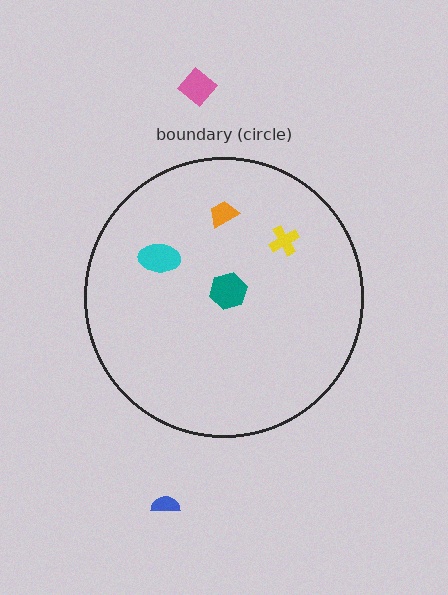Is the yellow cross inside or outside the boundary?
Inside.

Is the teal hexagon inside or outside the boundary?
Inside.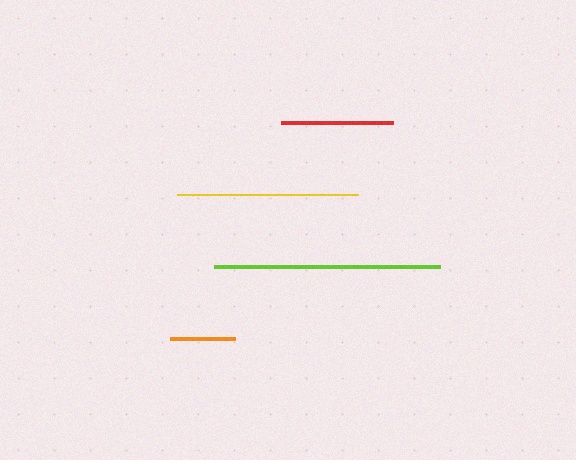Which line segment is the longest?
The lime line is the longest at approximately 226 pixels.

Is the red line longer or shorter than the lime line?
The lime line is longer than the red line.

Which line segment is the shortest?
The orange line is the shortest at approximately 65 pixels.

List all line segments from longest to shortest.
From longest to shortest: lime, yellow, red, orange.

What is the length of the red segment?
The red segment is approximately 112 pixels long.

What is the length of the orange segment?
The orange segment is approximately 65 pixels long.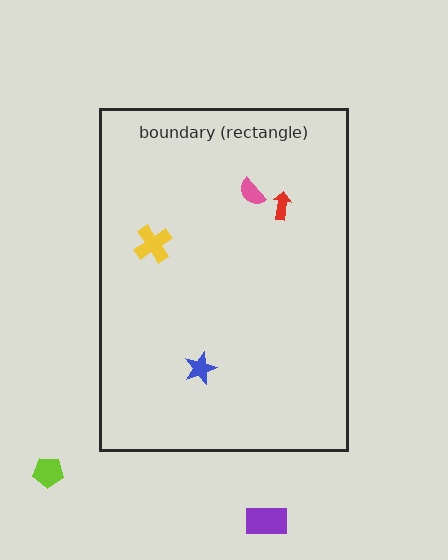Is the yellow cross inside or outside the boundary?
Inside.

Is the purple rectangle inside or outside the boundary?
Outside.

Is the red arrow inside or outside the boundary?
Inside.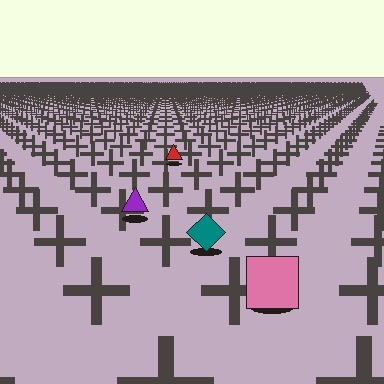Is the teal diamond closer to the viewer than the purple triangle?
Yes. The teal diamond is closer — you can tell from the texture gradient: the ground texture is coarser near it.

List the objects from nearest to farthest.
From nearest to farthest: the pink square, the teal diamond, the purple triangle, the red triangle.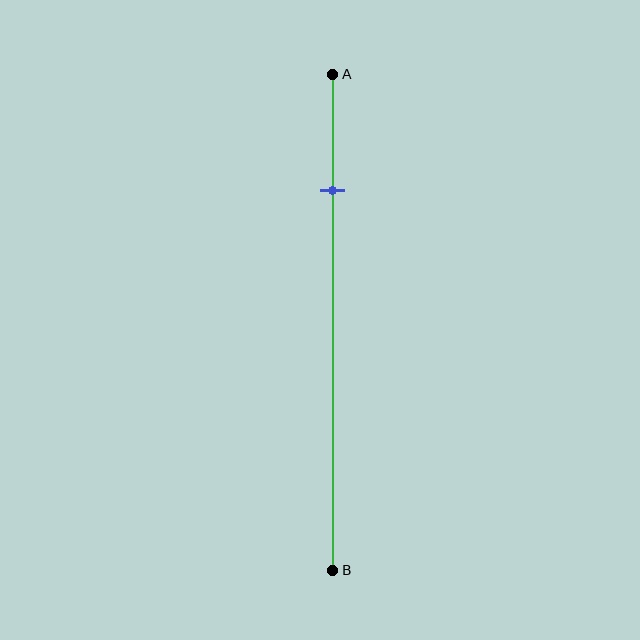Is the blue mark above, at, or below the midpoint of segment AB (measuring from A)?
The blue mark is above the midpoint of segment AB.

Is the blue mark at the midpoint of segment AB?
No, the mark is at about 25% from A, not at the 50% midpoint.